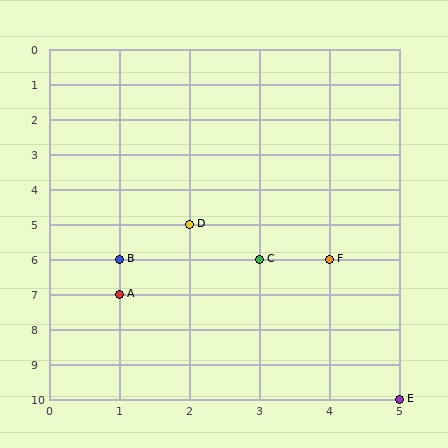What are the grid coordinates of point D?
Point D is at grid coordinates (2, 5).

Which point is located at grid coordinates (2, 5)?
Point D is at (2, 5).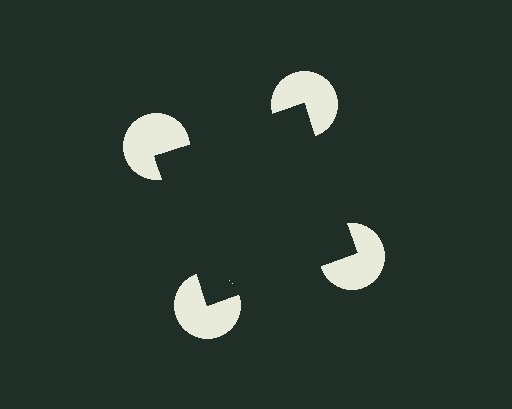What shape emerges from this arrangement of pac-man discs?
An illusory square — its edges are inferred from the aligned wedge cuts in the pac-man discs, not physically drawn.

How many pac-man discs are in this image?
There are 4 — one at each vertex of the illusory square.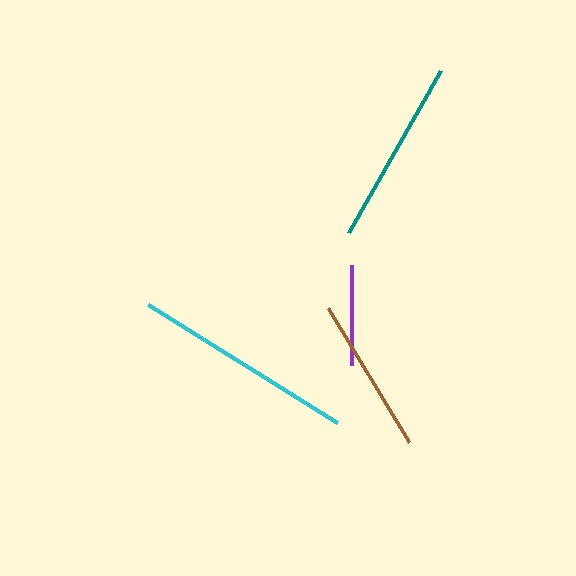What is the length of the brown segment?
The brown segment is approximately 156 pixels long.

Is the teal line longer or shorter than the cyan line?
The cyan line is longer than the teal line.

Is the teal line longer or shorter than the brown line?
The teal line is longer than the brown line.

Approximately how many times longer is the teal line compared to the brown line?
The teal line is approximately 1.2 times the length of the brown line.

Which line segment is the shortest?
The purple line is the shortest at approximately 100 pixels.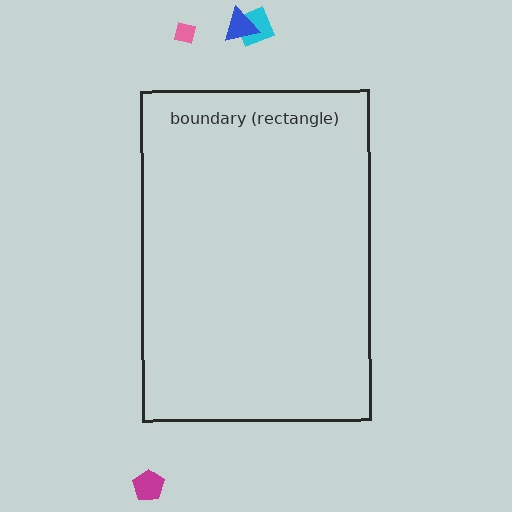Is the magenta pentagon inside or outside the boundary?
Outside.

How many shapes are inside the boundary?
0 inside, 4 outside.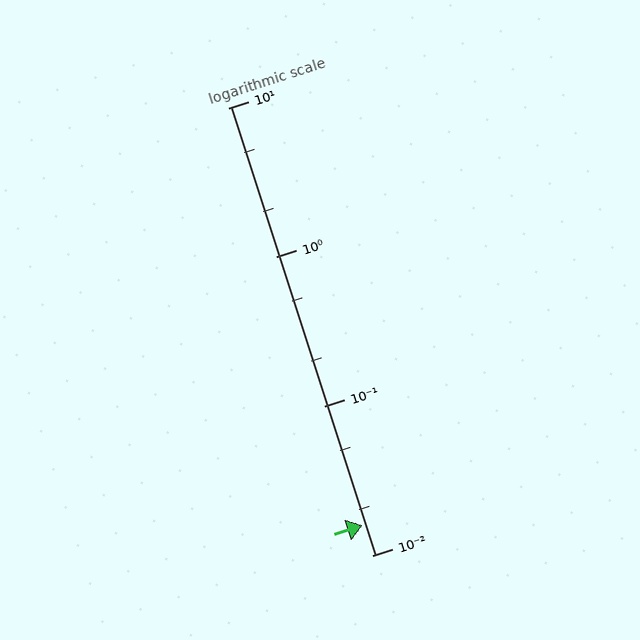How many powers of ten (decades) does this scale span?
The scale spans 3 decades, from 0.01 to 10.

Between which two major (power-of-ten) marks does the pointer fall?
The pointer is between 0.01 and 0.1.